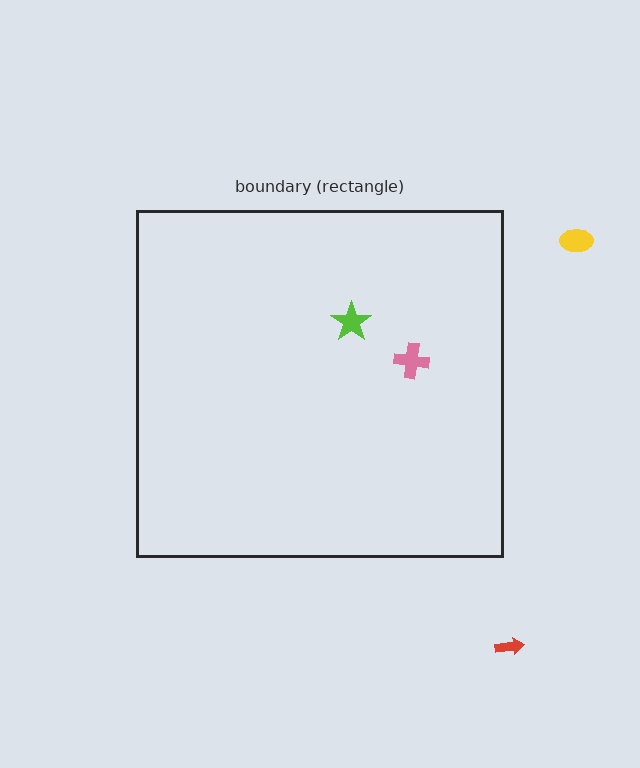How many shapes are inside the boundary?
2 inside, 2 outside.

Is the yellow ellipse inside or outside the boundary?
Outside.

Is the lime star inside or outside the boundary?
Inside.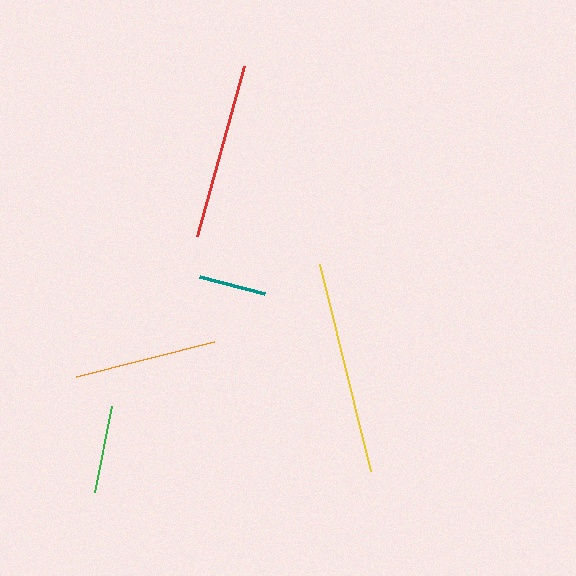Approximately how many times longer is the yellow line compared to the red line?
The yellow line is approximately 1.2 times the length of the red line.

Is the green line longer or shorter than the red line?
The red line is longer than the green line.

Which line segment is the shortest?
The teal line is the shortest at approximately 66 pixels.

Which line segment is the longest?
The yellow line is the longest at approximately 213 pixels.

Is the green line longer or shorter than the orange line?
The orange line is longer than the green line.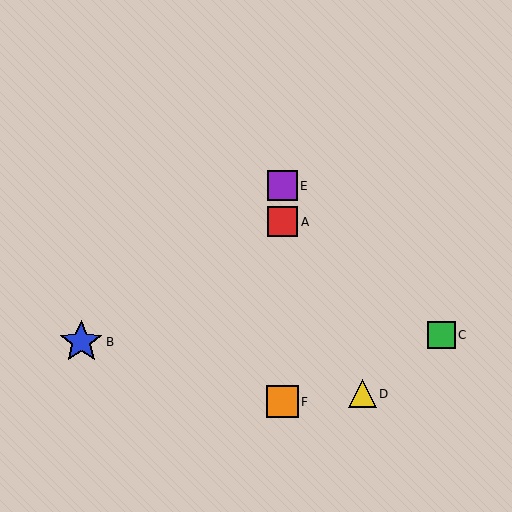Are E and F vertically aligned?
Yes, both are at x≈283.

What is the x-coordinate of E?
Object E is at x≈283.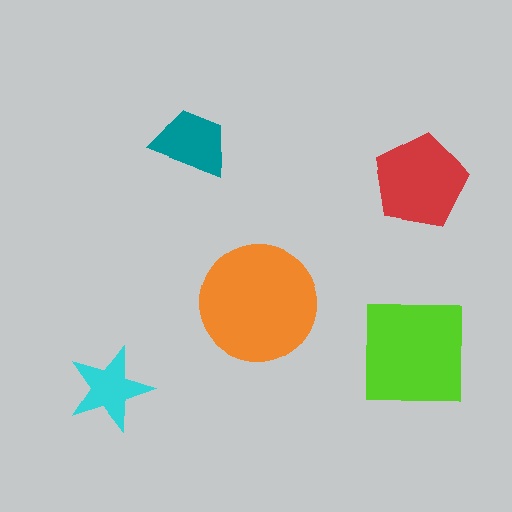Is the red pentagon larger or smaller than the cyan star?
Larger.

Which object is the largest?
The orange circle.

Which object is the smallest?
The cyan star.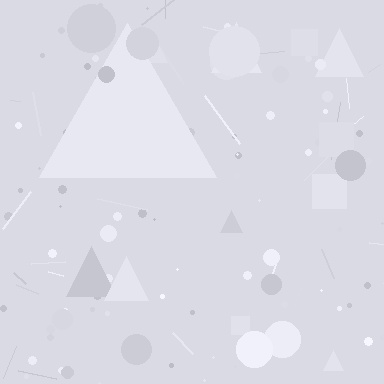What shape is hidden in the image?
A triangle is hidden in the image.